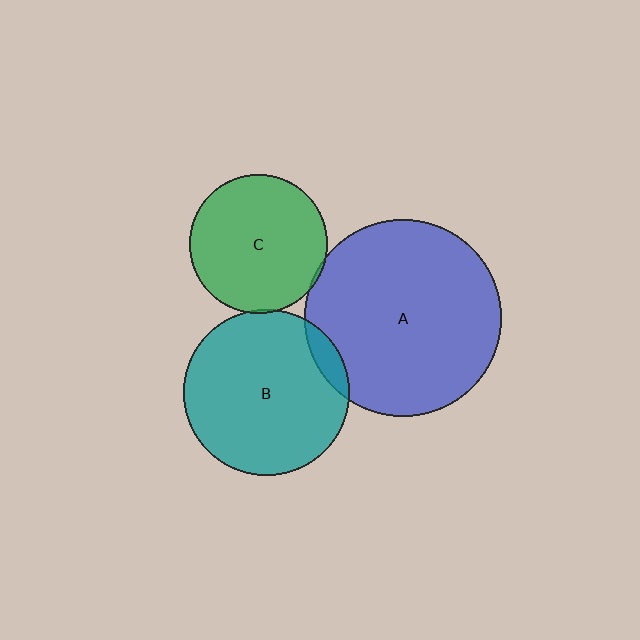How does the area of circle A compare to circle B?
Approximately 1.4 times.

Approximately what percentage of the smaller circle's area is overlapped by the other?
Approximately 5%.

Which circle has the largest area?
Circle A (blue).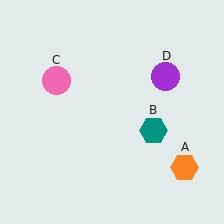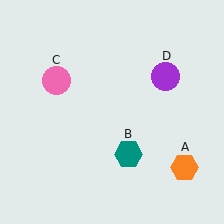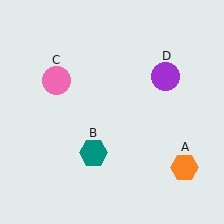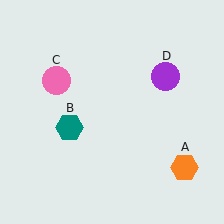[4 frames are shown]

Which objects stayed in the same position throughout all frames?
Orange hexagon (object A) and pink circle (object C) and purple circle (object D) remained stationary.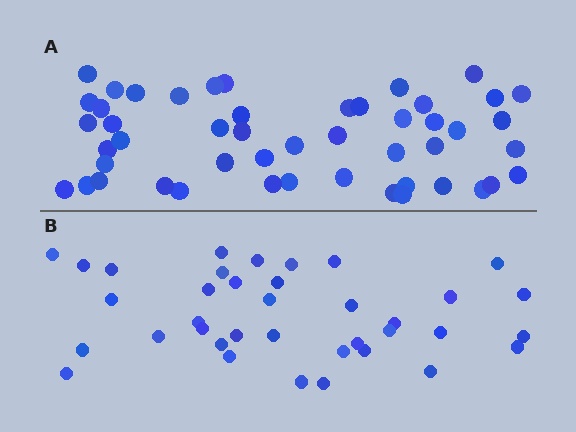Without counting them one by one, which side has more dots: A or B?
Region A (the top region) has more dots.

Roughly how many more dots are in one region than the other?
Region A has roughly 12 or so more dots than region B.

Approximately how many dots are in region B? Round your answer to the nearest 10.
About 40 dots. (The exact count is 37, which rounds to 40.)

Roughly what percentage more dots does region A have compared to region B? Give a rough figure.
About 30% more.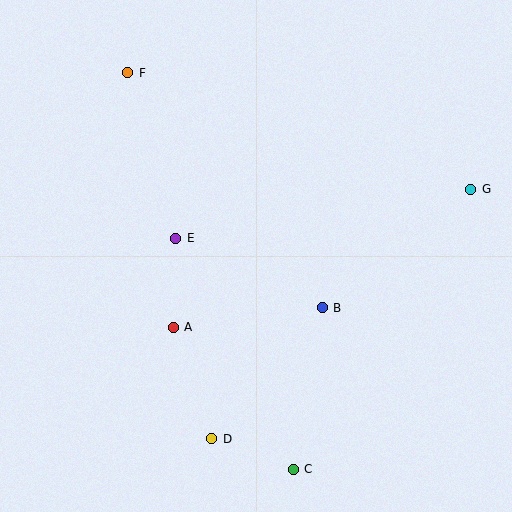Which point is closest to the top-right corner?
Point G is closest to the top-right corner.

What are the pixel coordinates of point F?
Point F is at (128, 73).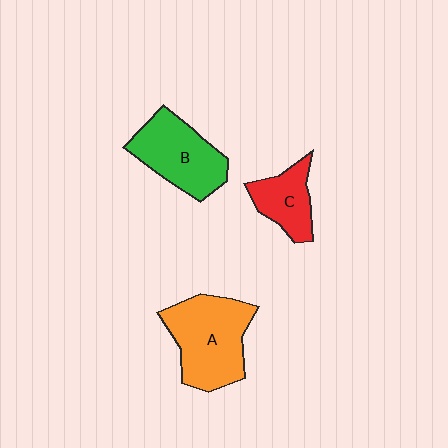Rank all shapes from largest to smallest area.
From largest to smallest: A (orange), B (green), C (red).